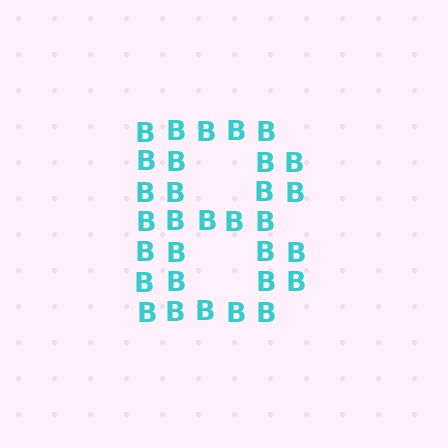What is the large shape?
The large shape is the letter B.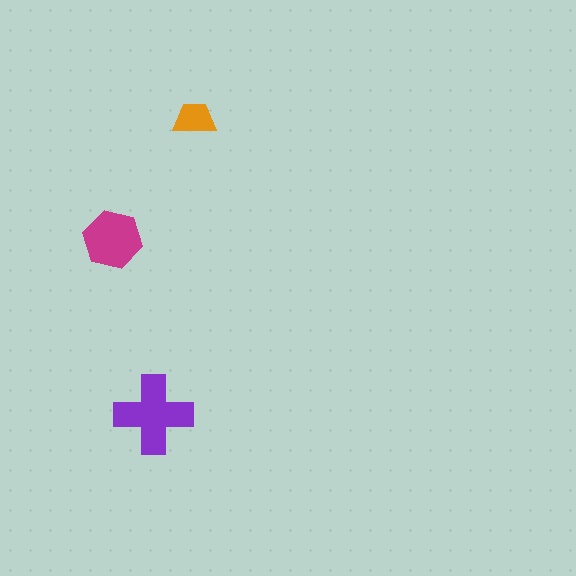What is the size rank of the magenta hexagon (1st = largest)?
2nd.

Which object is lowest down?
The purple cross is bottommost.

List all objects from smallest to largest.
The orange trapezoid, the magenta hexagon, the purple cross.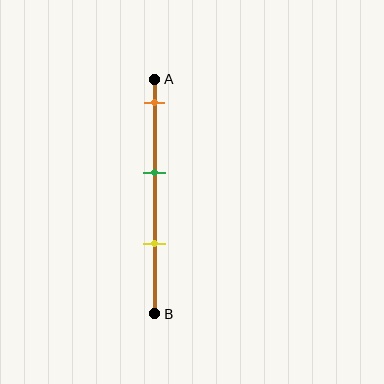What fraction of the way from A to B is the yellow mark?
The yellow mark is approximately 70% (0.7) of the way from A to B.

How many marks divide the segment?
There are 3 marks dividing the segment.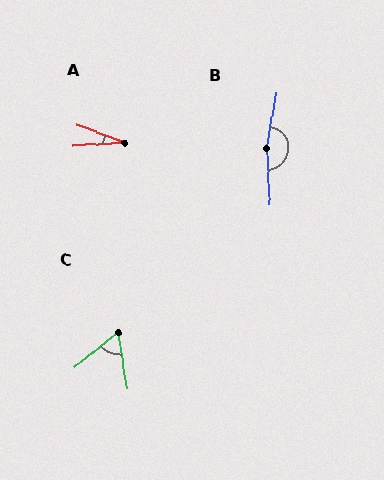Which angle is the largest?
B, at approximately 167 degrees.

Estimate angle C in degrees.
Approximately 60 degrees.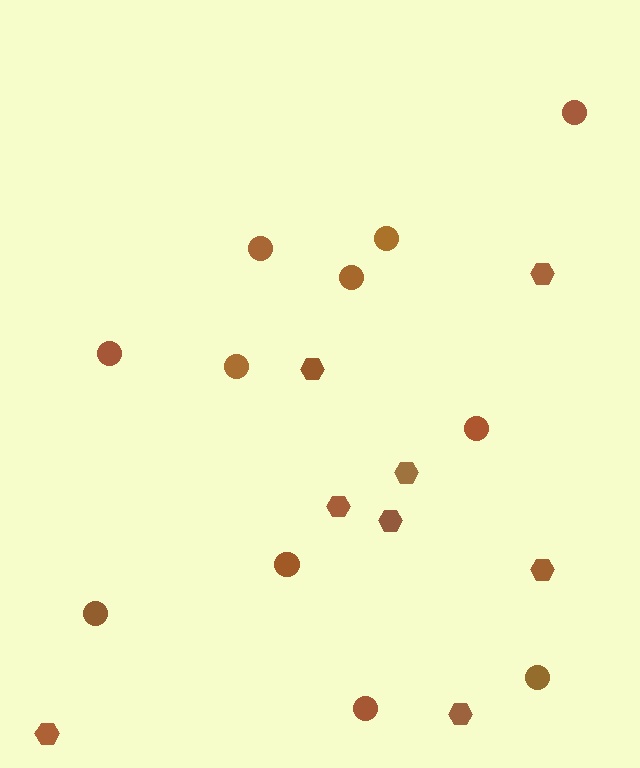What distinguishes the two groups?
There are 2 groups: one group of circles (11) and one group of hexagons (8).